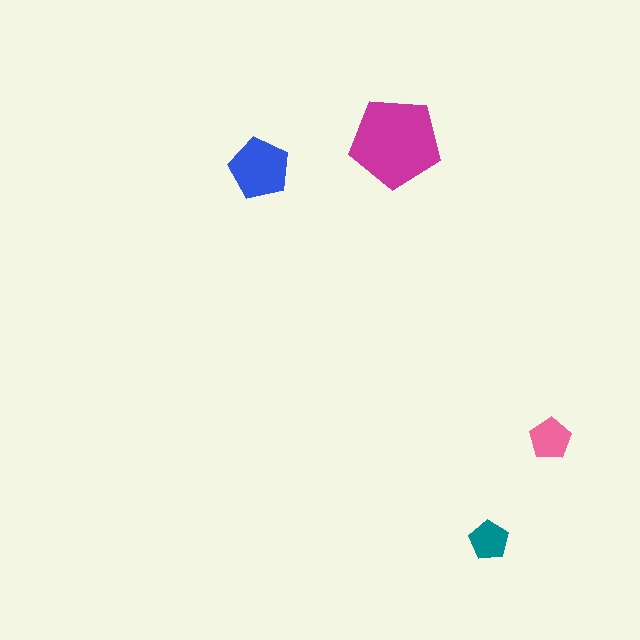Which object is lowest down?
The teal pentagon is bottommost.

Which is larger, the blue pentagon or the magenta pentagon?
The magenta one.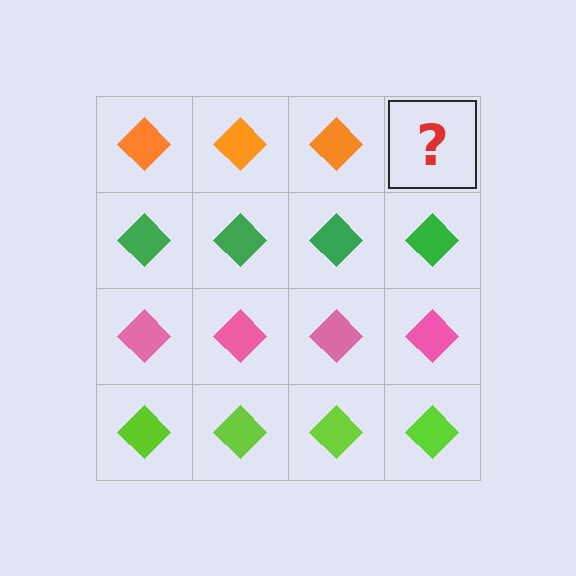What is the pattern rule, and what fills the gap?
The rule is that each row has a consistent color. The gap should be filled with an orange diamond.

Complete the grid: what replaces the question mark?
The question mark should be replaced with an orange diamond.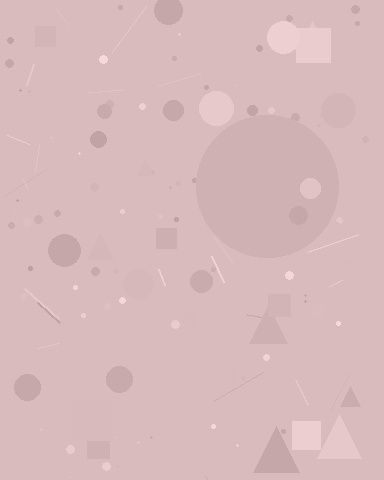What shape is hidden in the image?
A circle is hidden in the image.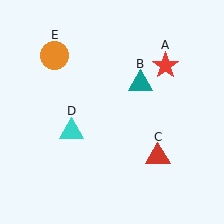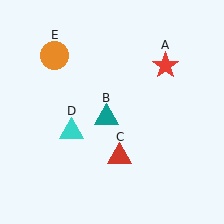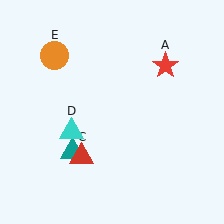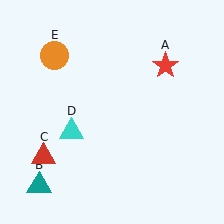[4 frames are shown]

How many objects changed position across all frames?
2 objects changed position: teal triangle (object B), red triangle (object C).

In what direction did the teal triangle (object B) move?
The teal triangle (object B) moved down and to the left.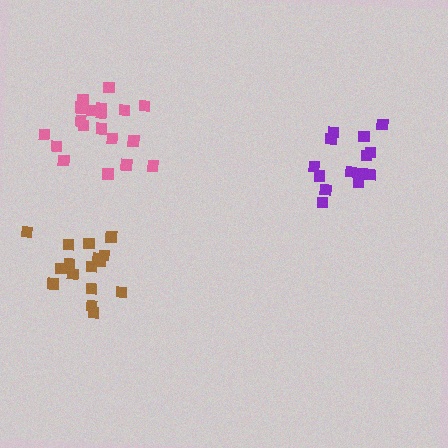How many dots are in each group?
Group 1: 16 dots, Group 2: 14 dots, Group 3: 19 dots (49 total).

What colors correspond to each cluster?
The clusters are colored: brown, purple, pink.